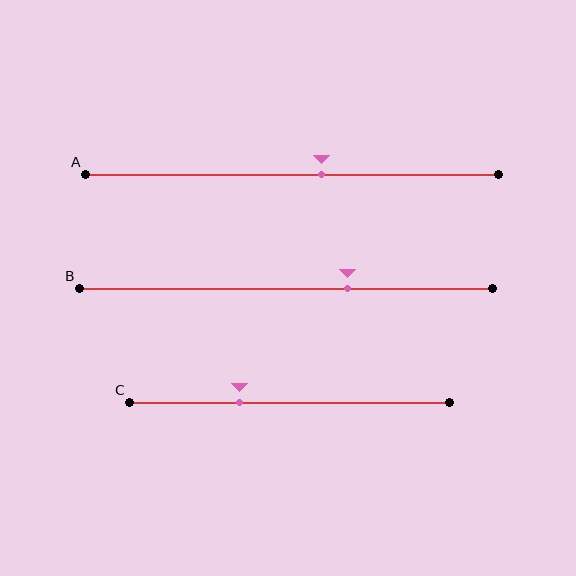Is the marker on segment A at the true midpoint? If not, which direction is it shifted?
No, the marker on segment A is shifted to the right by about 7% of the segment length.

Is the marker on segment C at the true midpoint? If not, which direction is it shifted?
No, the marker on segment C is shifted to the left by about 16% of the segment length.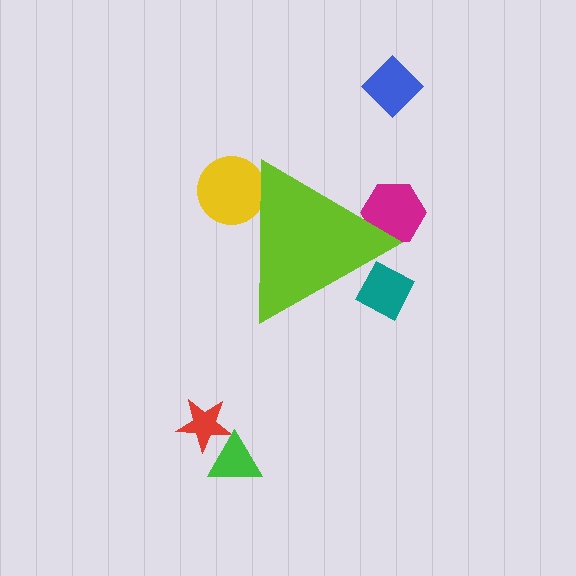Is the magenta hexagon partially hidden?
Yes, the magenta hexagon is partially hidden behind the lime triangle.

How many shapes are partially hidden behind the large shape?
3 shapes are partially hidden.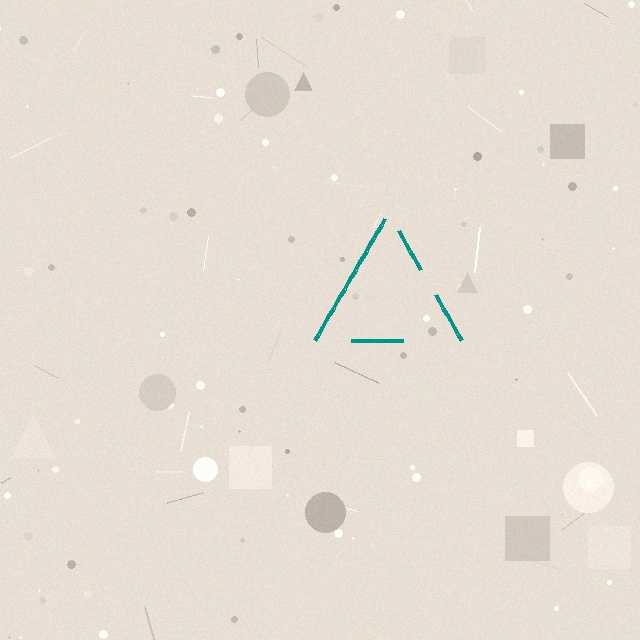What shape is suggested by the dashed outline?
The dashed outline suggests a triangle.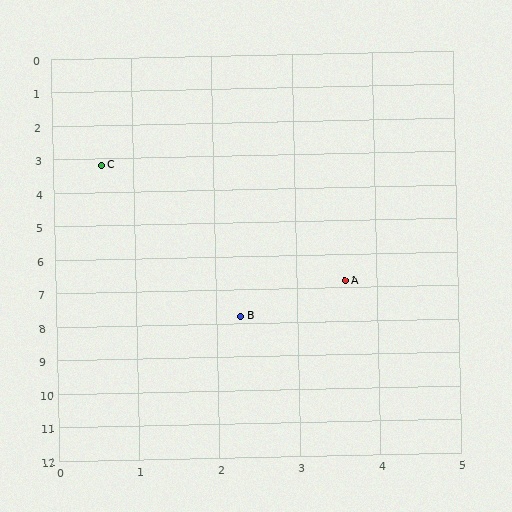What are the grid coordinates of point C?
Point C is at approximately (0.6, 3.2).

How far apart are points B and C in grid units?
Points B and C are about 4.9 grid units apart.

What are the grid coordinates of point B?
Point B is at approximately (2.3, 7.8).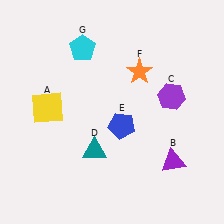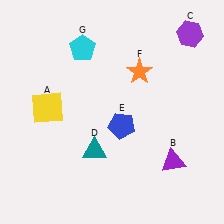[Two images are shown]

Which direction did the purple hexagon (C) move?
The purple hexagon (C) moved up.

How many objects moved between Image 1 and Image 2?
1 object moved between the two images.